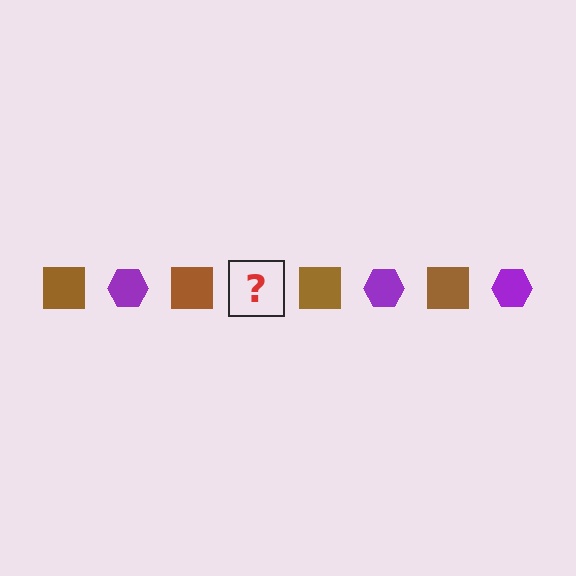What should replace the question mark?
The question mark should be replaced with a purple hexagon.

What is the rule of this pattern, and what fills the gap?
The rule is that the pattern alternates between brown square and purple hexagon. The gap should be filled with a purple hexagon.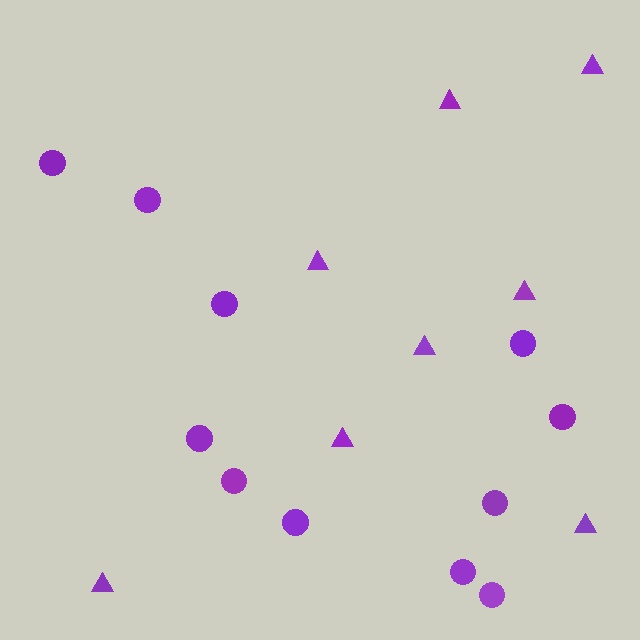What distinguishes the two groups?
There are 2 groups: one group of triangles (8) and one group of circles (11).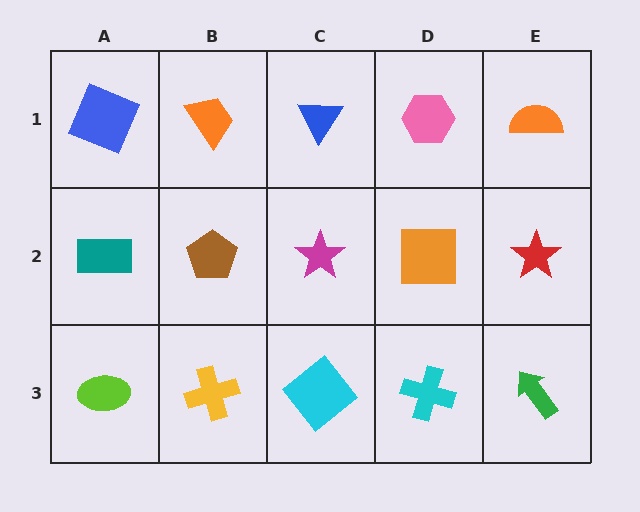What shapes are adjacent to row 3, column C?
A magenta star (row 2, column C), a yellow cross (row 3, column B), a cyan cross (row 3, column D).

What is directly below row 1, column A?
A teal rectangle.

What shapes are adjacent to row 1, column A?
A teal rectangle (row 2, column A), an orange trapezoid (row 1, column B).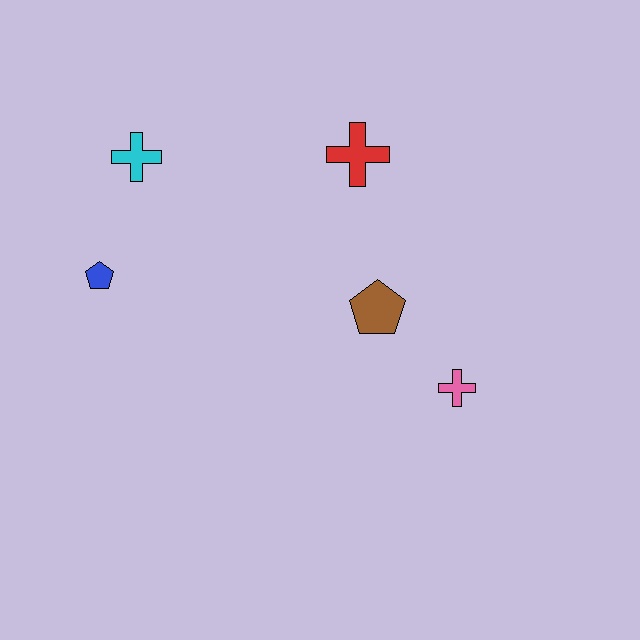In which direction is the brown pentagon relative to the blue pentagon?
The brown pentagon is to the right of the blue pentagon.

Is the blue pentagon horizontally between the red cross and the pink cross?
No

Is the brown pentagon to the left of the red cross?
No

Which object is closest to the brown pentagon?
The pink cross is closest to the brown pentagon.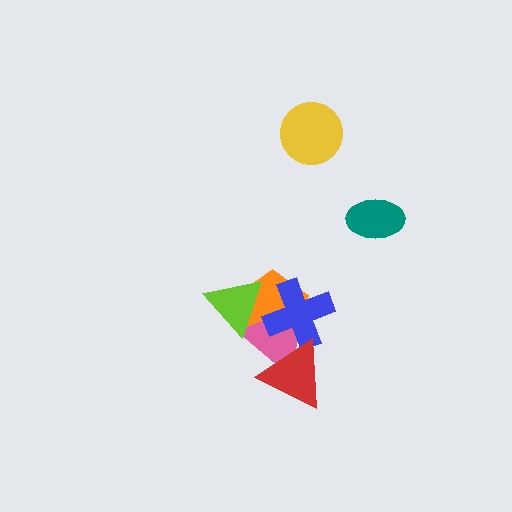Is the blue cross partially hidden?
Yes, it is partially covered by another shape.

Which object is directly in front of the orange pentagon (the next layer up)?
The pink triangle is directly in front of the orange pentagon.